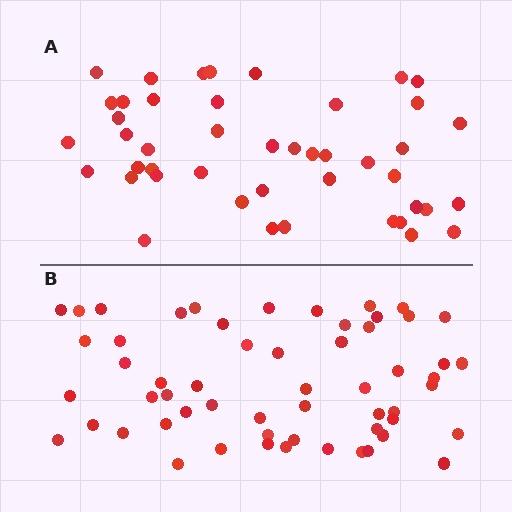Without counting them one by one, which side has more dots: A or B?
Region B (the bottom region) has more dots.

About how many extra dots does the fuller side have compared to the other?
Region B has roughly 12 or so more dots than region A.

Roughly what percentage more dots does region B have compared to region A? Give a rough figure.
About 25% more.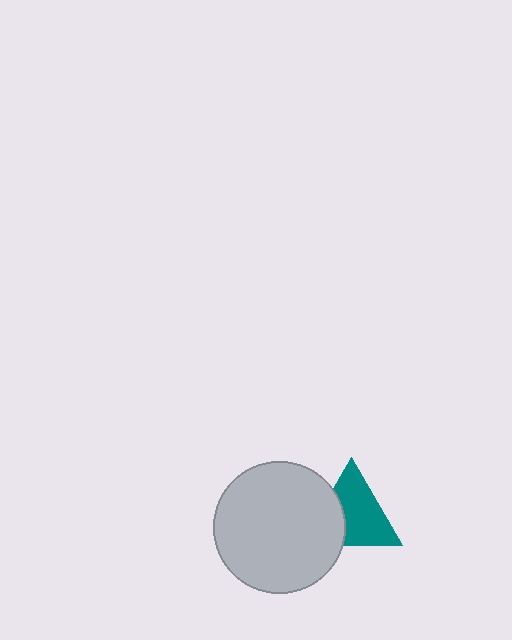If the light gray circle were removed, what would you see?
You would see the complete teal triangle.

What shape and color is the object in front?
The object in front is a light gray circle.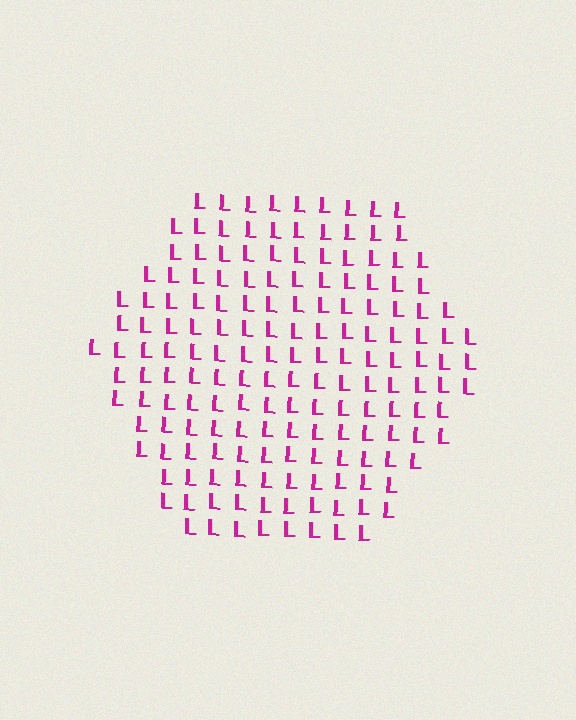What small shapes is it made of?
It is made of small letter L's.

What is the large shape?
The large shape is a hexagon.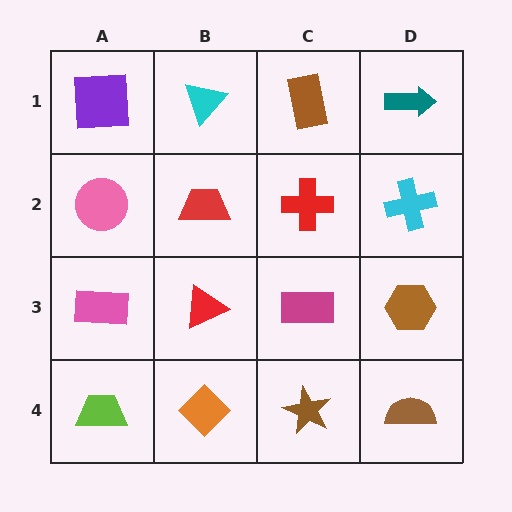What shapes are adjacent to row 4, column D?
A brown hexagon (row 3, column D), a brown star (row 4, column C).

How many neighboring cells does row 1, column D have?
2.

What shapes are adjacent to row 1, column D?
A cyan cross (row 2, column D), a brown rectangle (row 1, column C).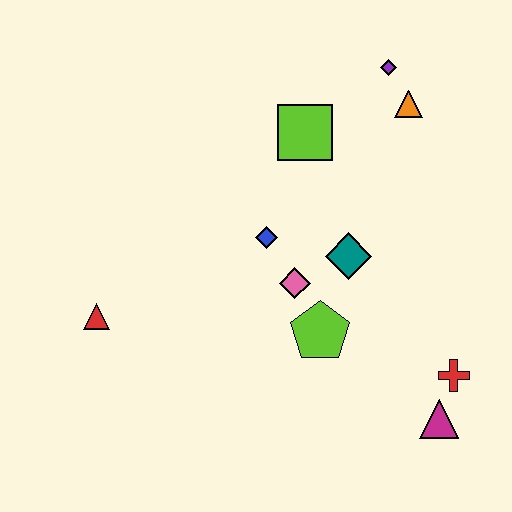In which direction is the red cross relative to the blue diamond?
The red cross is to the right of the blue diamond.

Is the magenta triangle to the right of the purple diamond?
Yes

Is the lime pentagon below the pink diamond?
Yes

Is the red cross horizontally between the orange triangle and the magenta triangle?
No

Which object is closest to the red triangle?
The blue diamond is closest to the red triangle.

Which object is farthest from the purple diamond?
The red triangle is farthest from the purple diamond.